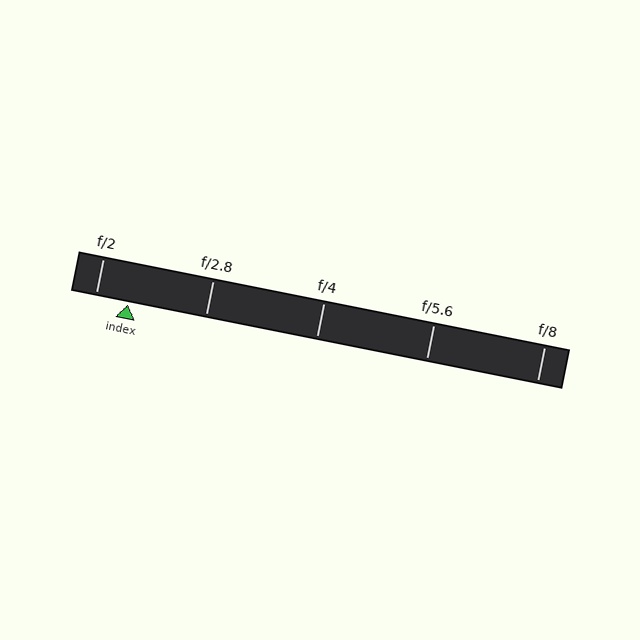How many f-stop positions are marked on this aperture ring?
There are 5 f-stop positions marked.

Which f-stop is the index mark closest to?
The index mark is closest to f/2.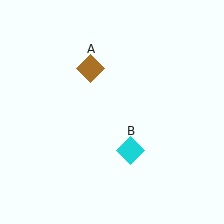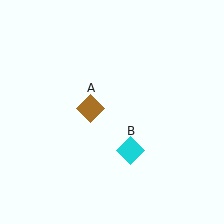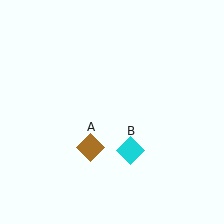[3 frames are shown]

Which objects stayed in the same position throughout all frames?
Cyan diamond (object B) remained stationary.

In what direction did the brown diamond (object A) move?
The brown diamond (object A) moved down.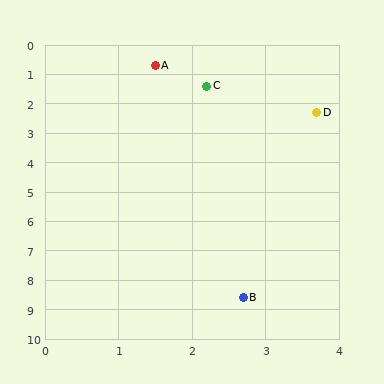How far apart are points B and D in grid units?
Points B and D are about 6.4 grid units apart.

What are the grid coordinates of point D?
Point D is at approximately (3.7, 2.3).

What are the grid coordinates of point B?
Point B is at approximately (2.7, 8.6).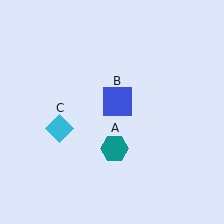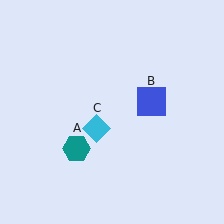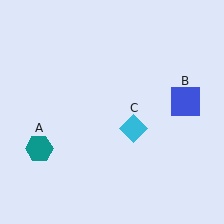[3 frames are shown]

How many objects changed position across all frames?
3 objects changed position: teal hexagon (object A), blue square (object B), cyan diamond (object C).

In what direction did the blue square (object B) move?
The blue square (object B) moved right.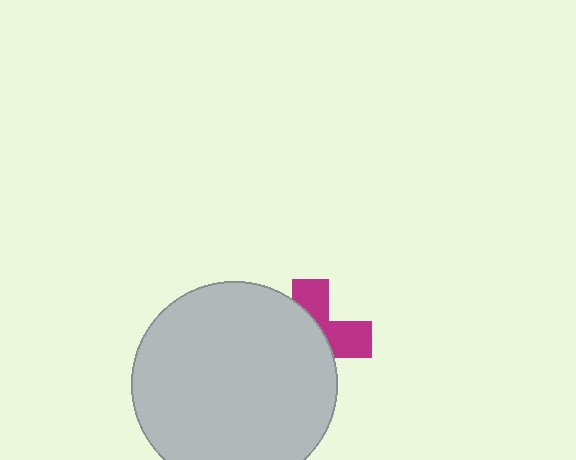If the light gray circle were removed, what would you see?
You would see the complete magenta cross.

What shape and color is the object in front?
The object in front is a light gray circle.